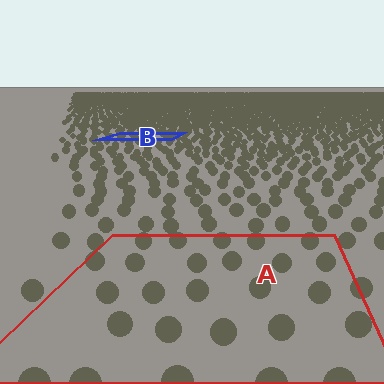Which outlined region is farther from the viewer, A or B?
Region B is farther from the viewer — the texture elements inside it appear smaller and more densely packed.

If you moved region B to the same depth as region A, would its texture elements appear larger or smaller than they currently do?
They would appear larger. At a closer depth, the same texture elements are projected at a bigger on-screen size.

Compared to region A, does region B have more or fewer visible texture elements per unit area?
Region B has more texture elements per unit area — they are packed more densely because it is farther away.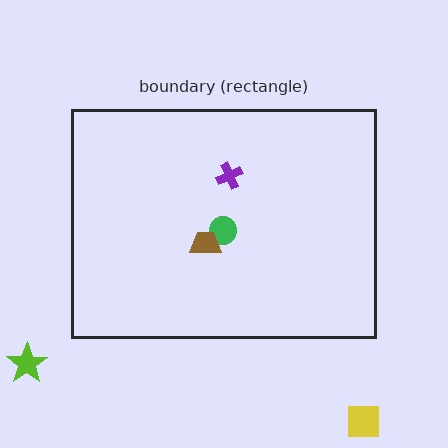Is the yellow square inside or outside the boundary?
Outside.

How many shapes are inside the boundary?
3 inside, 2 outside.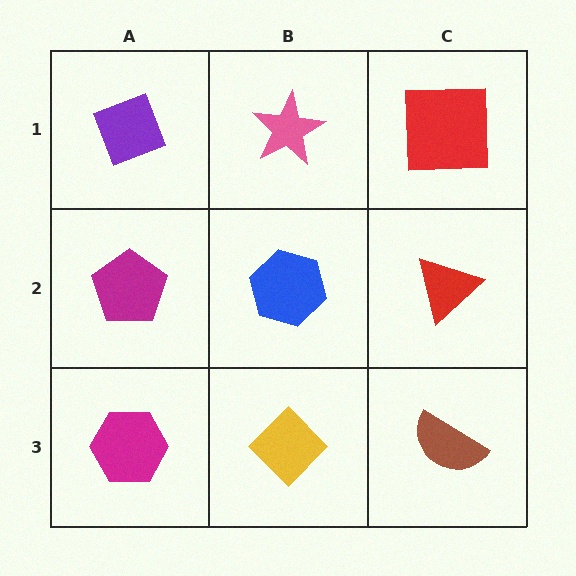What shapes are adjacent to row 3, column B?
A blue hexagon (row 2, column B), a magenta hexagon (row 3, column A), a brown semicircle (row 3, column C).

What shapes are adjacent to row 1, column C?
A red triangle (row 2, column C), a pink star (row 1, column B).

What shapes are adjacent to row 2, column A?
A purple diamond (row 1, column A), a magenta hexagon (row 3, column A), a blue hexagon (row 2, column B).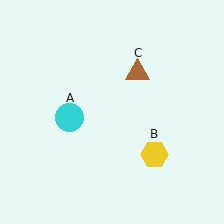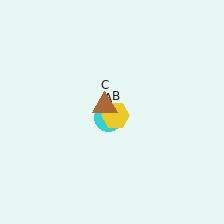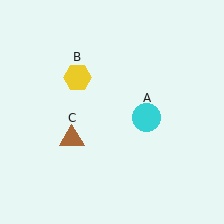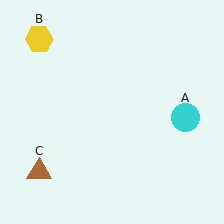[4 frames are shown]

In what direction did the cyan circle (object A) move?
The cyan circle (object A) moved right.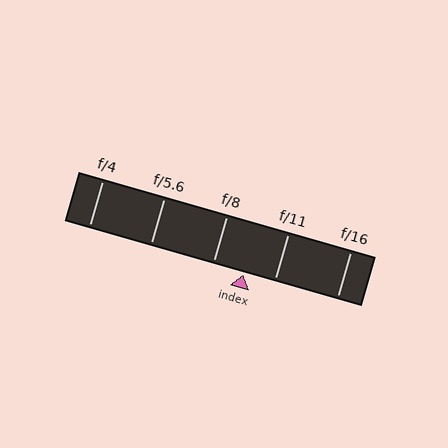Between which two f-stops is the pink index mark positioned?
The index mark is between f/8 and f/11.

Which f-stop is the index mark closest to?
The index mark is closest to f/8.